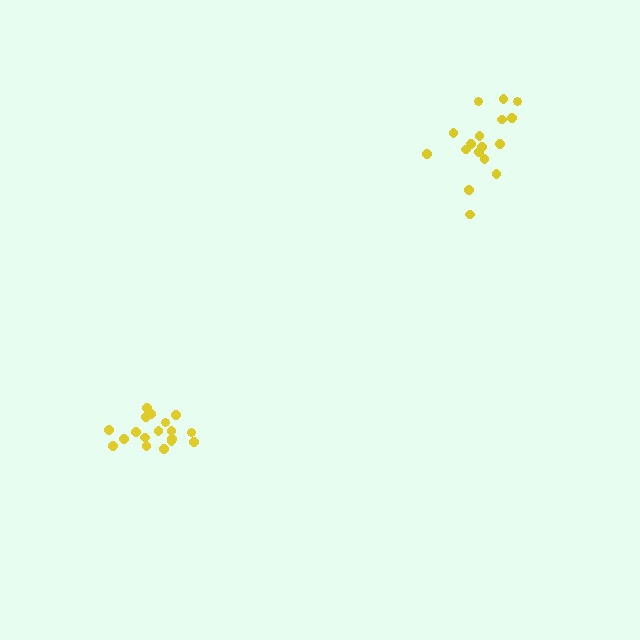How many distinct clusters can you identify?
There are 2 distinct clusters.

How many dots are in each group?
Group 1: 18 dots, Group 2: 17 dots (35 total).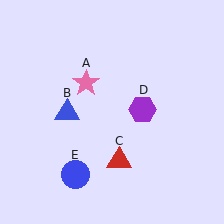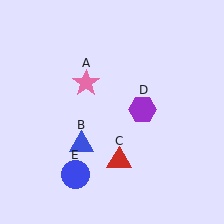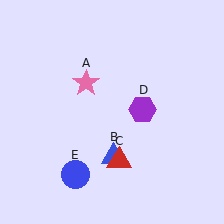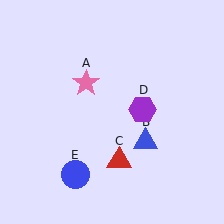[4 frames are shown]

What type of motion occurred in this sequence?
The blue triangle (object B) rotated counterclockwise around the center of the scene.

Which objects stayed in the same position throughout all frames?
Pink star (object A) and red triangle (object C) and purple hexagon (object D) and blue circle (object E) remained stationary.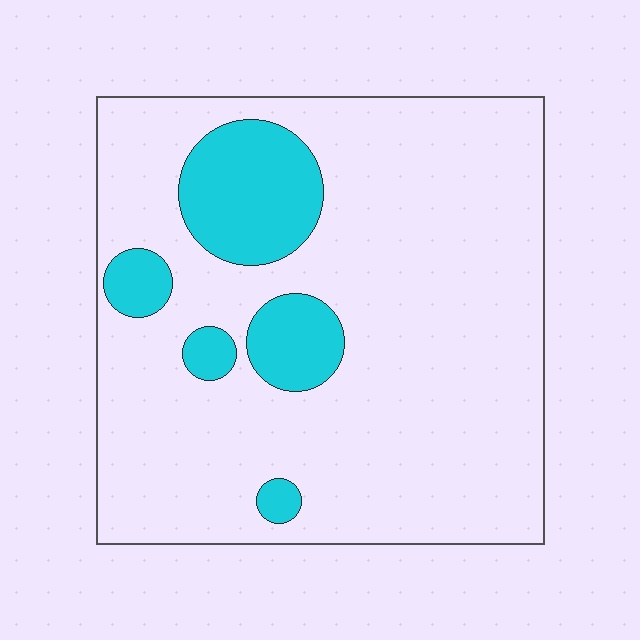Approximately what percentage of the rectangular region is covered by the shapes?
Approximately 15%.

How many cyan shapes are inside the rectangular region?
5.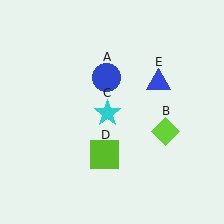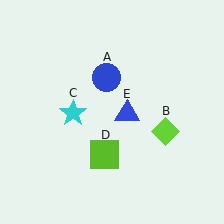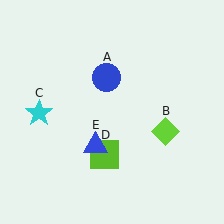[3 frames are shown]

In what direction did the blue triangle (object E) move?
The blue triangle (object E) moved down and to the left.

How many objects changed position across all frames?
2 objects changed position: cyan star (object C), blue triangle (object E).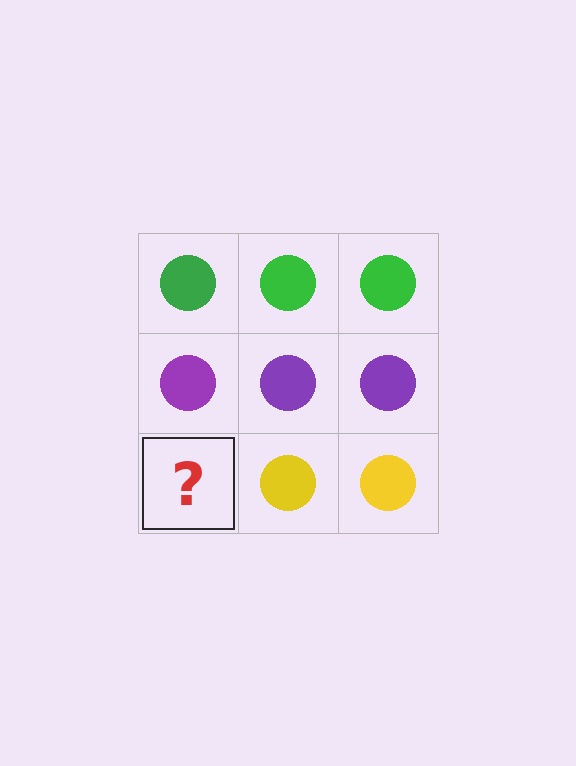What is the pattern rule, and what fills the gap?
The rule is that each row has a consistent color. The gap should be filled with a yellow circle.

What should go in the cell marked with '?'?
The missing cell should contain a yellow circle.